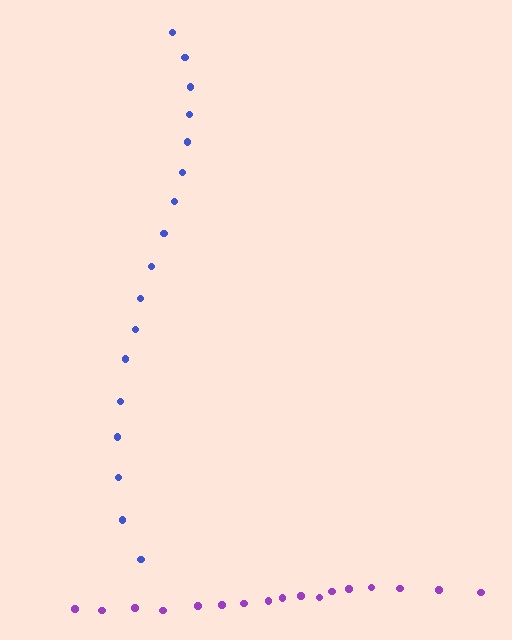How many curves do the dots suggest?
There are 2 distinct paths.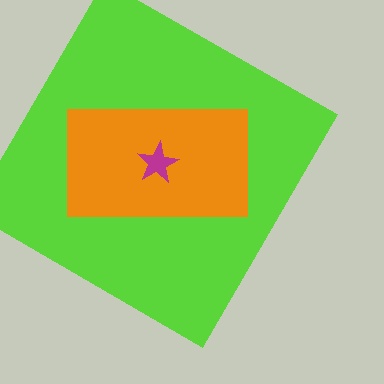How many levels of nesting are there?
3.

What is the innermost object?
The magenta star.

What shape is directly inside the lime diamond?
The orange rectangle.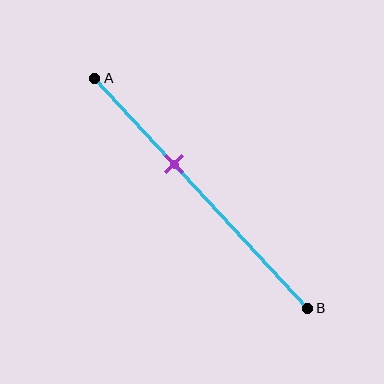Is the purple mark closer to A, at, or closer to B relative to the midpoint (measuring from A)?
The purple mark is closer to point A than the midpoint of segment AB.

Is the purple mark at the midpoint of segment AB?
No, the mark is at about 35% from A, not at the 50% midpoint.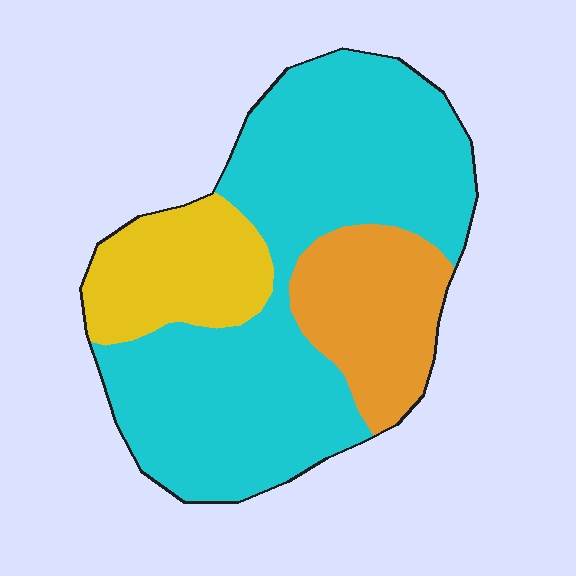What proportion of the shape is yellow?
Yellow takes up about one sixth (1/6) of the shape.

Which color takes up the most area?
Cyan, at roughly 65%.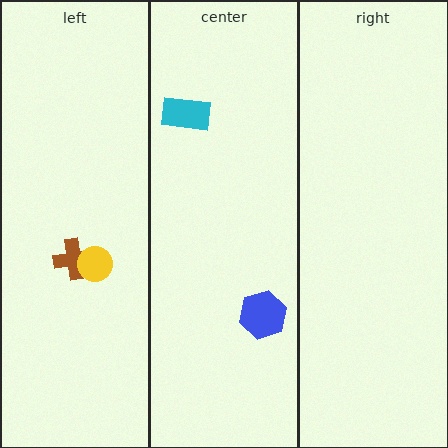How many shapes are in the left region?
2.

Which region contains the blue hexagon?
The center region.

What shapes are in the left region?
The brown cross, the yellow circle.